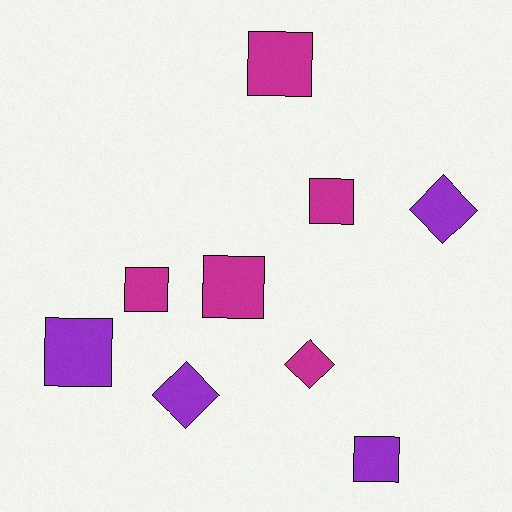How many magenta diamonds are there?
There is 1 magenta diamond.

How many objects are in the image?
There are 9 objects.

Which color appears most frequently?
Magenta, with 5 objects.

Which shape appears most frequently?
Square, with 6 objects.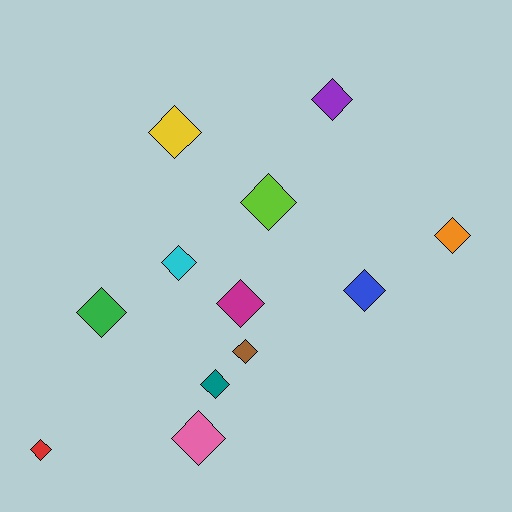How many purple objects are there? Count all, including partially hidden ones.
There is 1 purple object.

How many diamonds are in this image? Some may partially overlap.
There are 12 diamonds.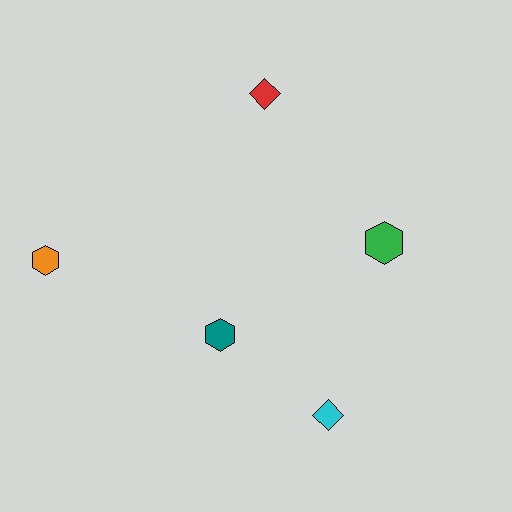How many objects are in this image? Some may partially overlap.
There are 5 objects.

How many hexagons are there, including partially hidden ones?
There are 3 hexagons.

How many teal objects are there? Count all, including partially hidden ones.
There is 1 teal object.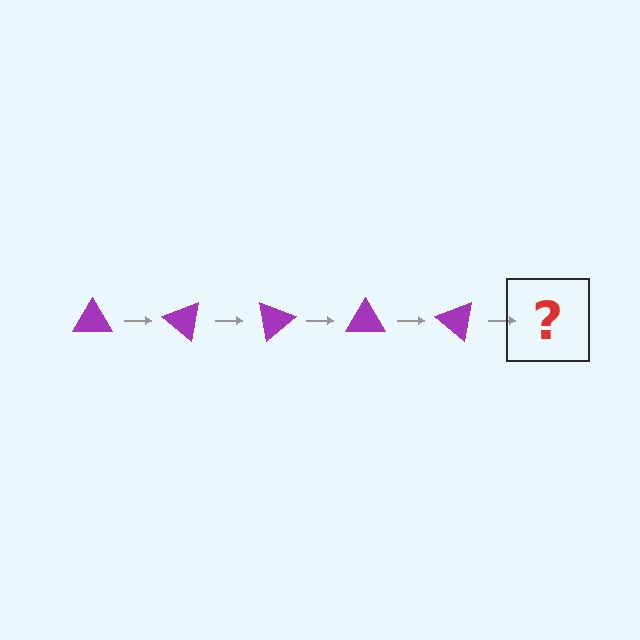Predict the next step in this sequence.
The next step is a purple triangle rotated 200 degrees.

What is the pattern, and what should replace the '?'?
The pattern is that the triangle rotates 40 degrees each step. The '?' should be a purple triangle rotated 200 degrees.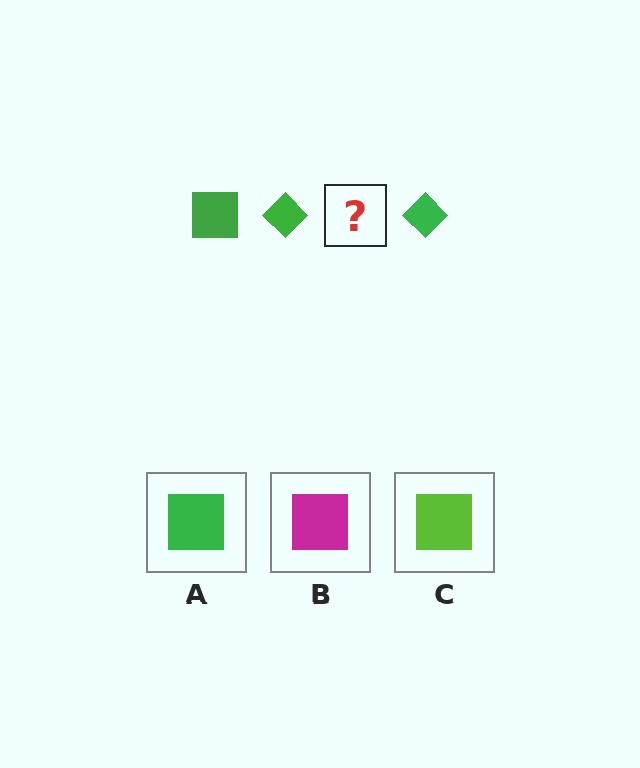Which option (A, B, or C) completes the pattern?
A.